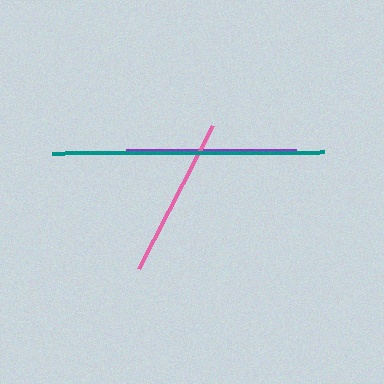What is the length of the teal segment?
The teal segment is approximately 272 pixels long.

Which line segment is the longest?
The teal line is the longest at approximately 272 pixels.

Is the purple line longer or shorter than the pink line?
The purple line is longer than the pink line.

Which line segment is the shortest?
The pink line is the shortest at approximately 161 pixels.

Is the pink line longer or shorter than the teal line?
The teal line is longer than the pink line.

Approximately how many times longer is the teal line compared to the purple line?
The teal line is approximately 1.6 times the length of the purple line.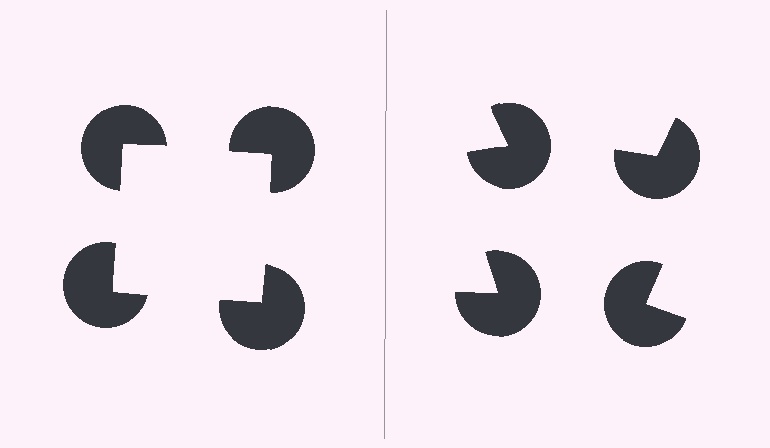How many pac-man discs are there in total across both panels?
8 — 4 on each side.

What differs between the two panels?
The pac-man discs are positioned identically on both sides; only the wedge orientations differ. On the left they align to a square; on the right they are misaligned.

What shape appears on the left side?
An illusory square.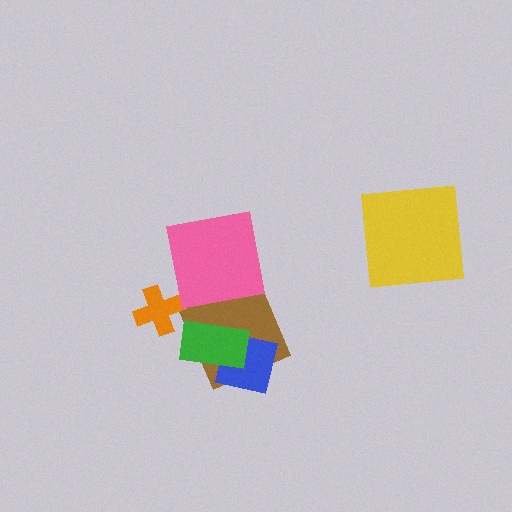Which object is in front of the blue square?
The green rectangle is in front of the blue square.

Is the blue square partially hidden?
Yes, it is partially covered by another shape.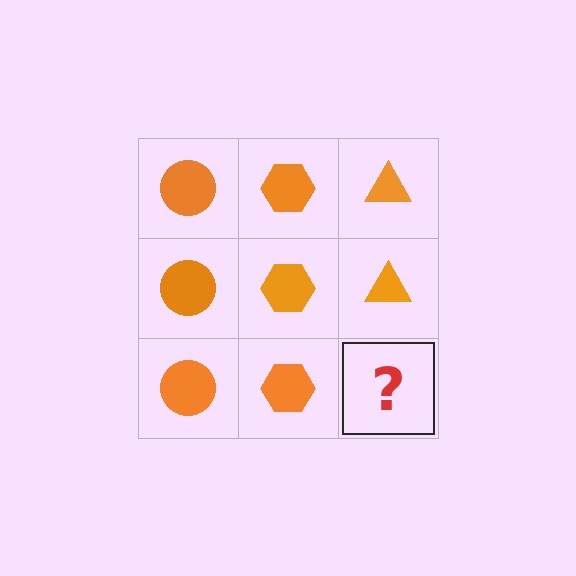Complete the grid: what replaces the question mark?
The question mark should be replaced with an orange triangle.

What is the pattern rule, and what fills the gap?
The rule is that each column has a consistent shape. The gap should be filled with an orange triangle.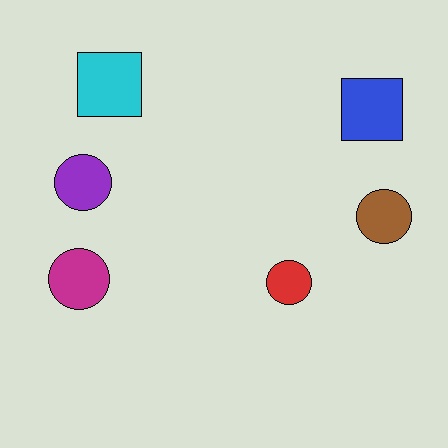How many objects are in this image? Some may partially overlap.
There are 6 objects.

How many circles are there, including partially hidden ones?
There are 4 circles.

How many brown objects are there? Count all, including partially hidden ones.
There is 1 brown object.